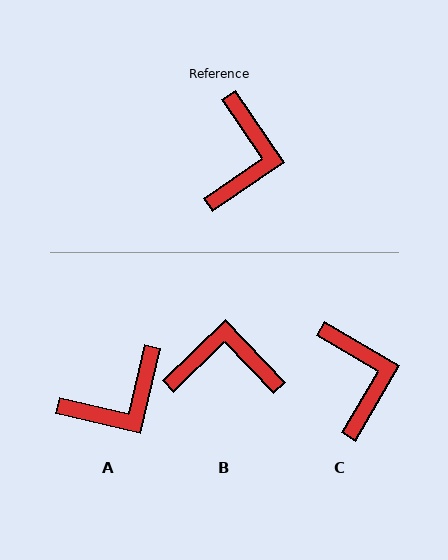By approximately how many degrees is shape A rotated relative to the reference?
Approximately 48 degrees clockwise.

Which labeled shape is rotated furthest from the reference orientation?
B, about 99 degrees away.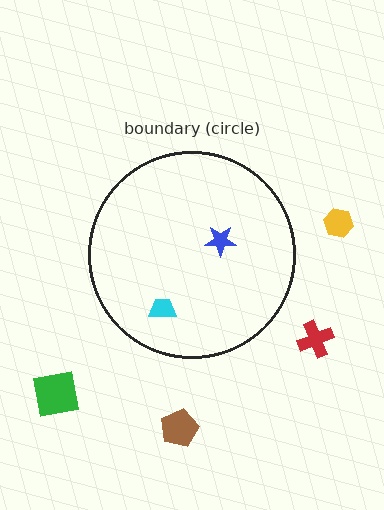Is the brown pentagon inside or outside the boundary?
Outside.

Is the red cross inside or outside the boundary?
Outside.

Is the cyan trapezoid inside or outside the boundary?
Inside.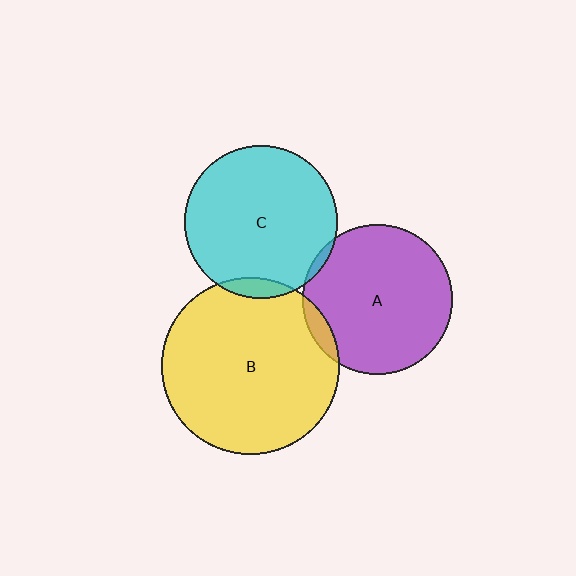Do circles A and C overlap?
Yes.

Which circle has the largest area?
Circle B (yellow).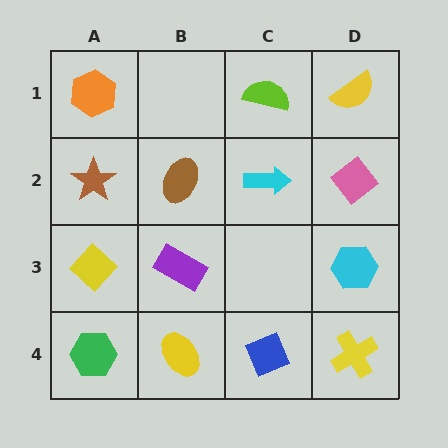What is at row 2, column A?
A brown star.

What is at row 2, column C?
A cyan arrow.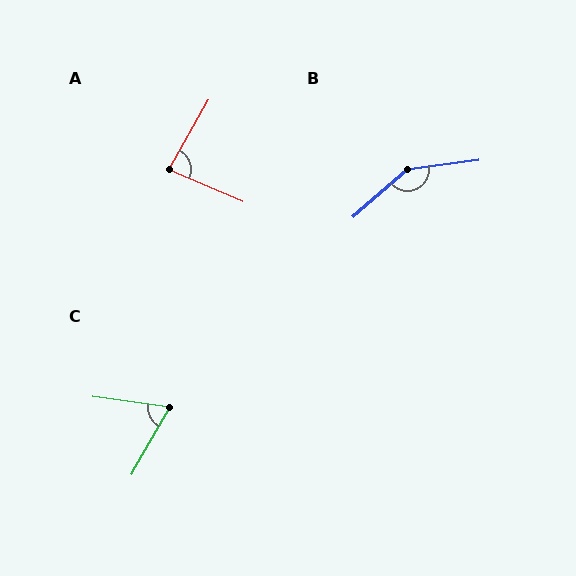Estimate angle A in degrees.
Approximately 84 degrees.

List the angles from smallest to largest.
C (68°), A (84°), B (147°).